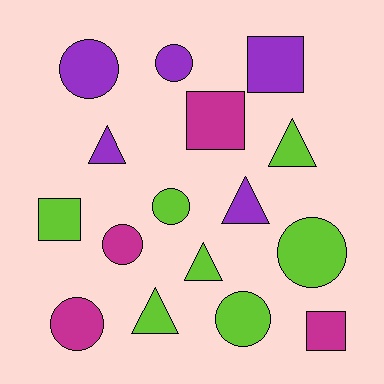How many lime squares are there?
There is 1 lime square.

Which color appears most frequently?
Lime, with 7 objects.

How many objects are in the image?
There are 16 objects.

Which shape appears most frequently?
Circle, with 7 objects.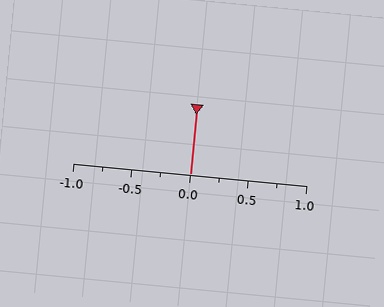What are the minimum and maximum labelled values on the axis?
The axis runs from -1.0 to 1.0.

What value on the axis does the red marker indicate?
The marker indicates approximately 0.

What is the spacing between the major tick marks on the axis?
The major ticks are spaced 0.5 apart.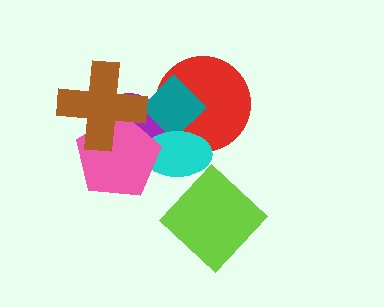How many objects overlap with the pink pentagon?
3 objects overlap with the pink pentagon.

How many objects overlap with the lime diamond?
0 objects overlap with the lime diamond.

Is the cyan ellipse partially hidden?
Yes, it is partially covered by another shape.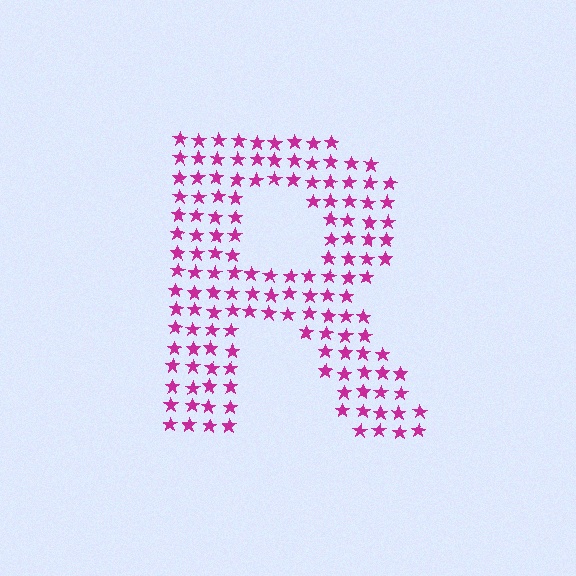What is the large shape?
The large shape is the letter R.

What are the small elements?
The small elements are stars.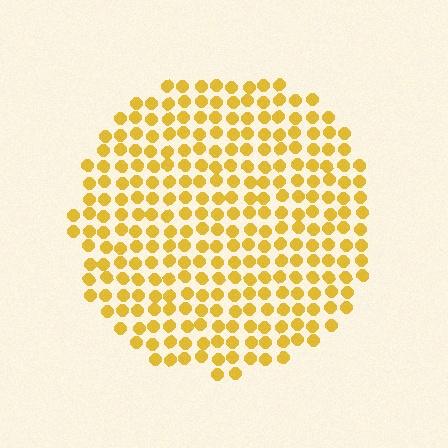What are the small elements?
The small elements are circles.